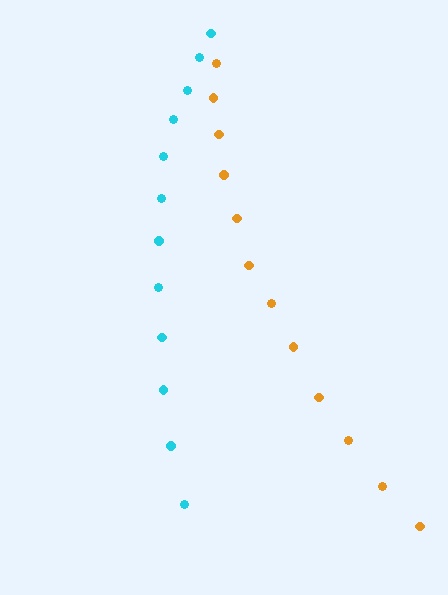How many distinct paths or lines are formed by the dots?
There are 2 distinct paths.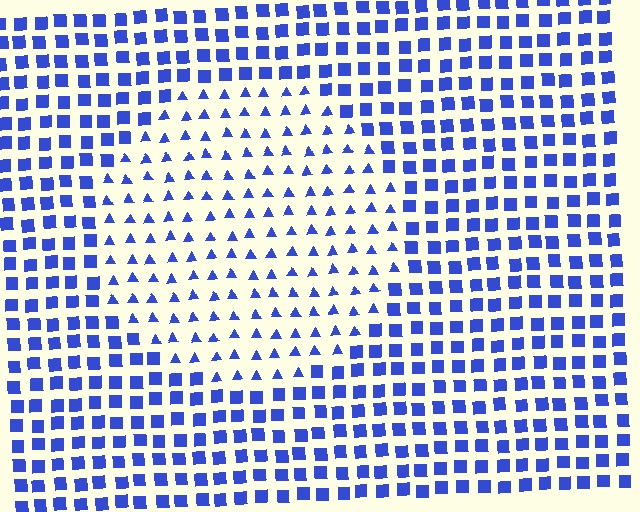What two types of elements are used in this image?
The image uses triangles inside the circle region and squares outside it.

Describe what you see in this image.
The image is filled with small blue elements arranged in a uniform grid. A circle-shaped region contains triangles, while the surrounding area contains squares. The boundary is defined purely by the change in element shape.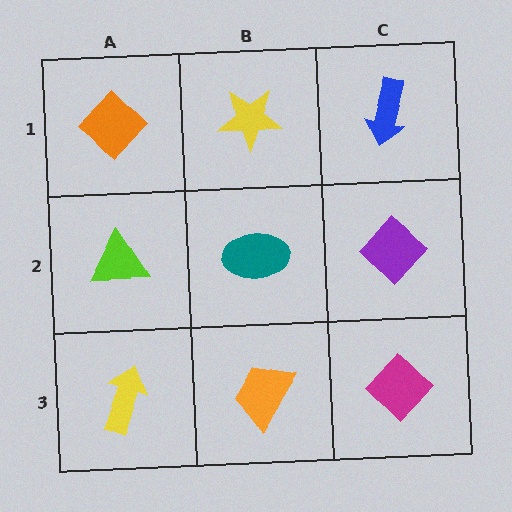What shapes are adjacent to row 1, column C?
A purple diamond (row 2, column C), a yellow star (row 1, column B).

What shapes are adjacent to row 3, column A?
A lime triangle (row 2, column A), an orange trapezoid (row 3, column B).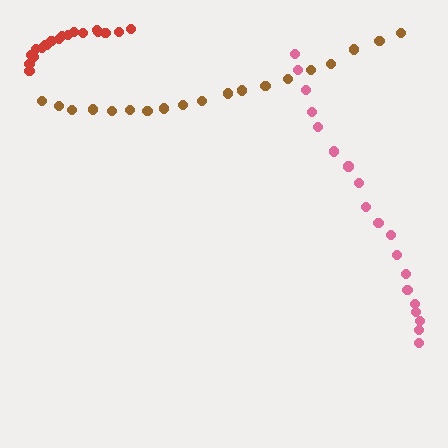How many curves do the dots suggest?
There are 3 distinct paths.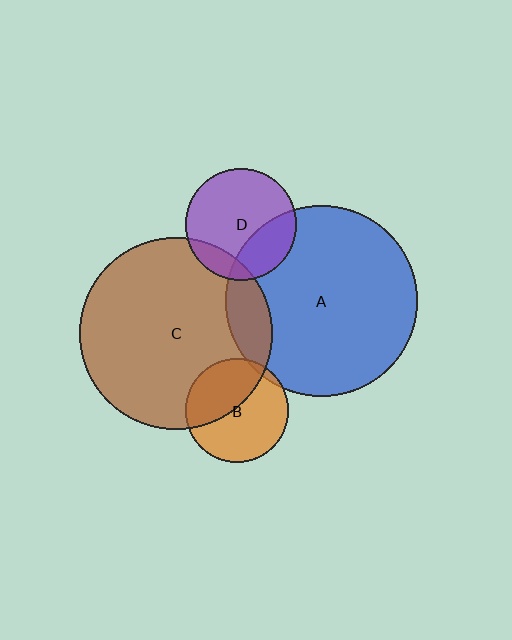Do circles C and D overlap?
Yes.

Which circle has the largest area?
Circle C (brown).